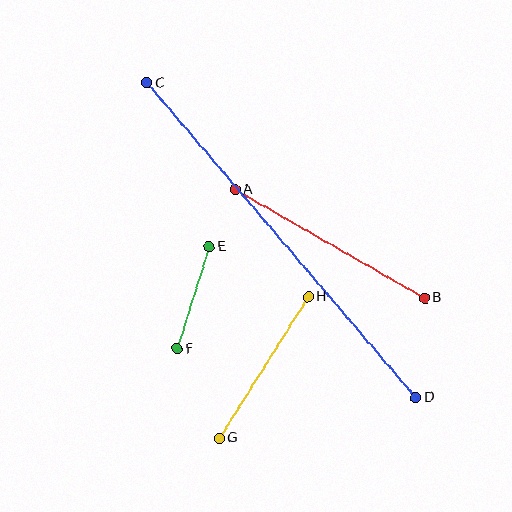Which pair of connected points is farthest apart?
Points C and D are farthest apart.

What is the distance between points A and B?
The distance is approximately 218 pixels.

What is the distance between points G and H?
The distance is approximately 167 pixels.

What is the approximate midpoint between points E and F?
The midpoint is at approximately (193, 298) pixels.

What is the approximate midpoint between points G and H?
The midpoint is at approximately (264, 367) pixels.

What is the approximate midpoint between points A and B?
The midpoint is at approximately (330, 244) pixels.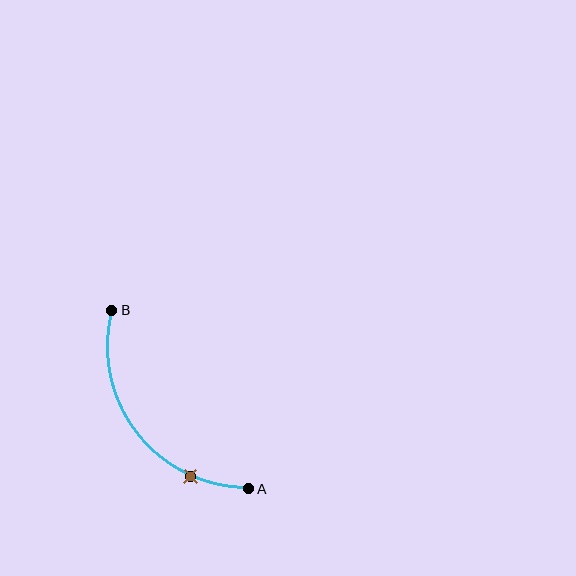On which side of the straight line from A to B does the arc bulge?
The arc bulges below and to the left of the straight line connecting A and B.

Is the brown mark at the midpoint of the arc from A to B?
No. The brown mark lies on the arc but is closer to endpoint A. The arc midpoint would be at the point on the curve equidistant along the arc from both A and B.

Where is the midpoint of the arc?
The arc midpoint is the point on the curve farthest from the straight line joining A and B. It sits below and to the left of that line.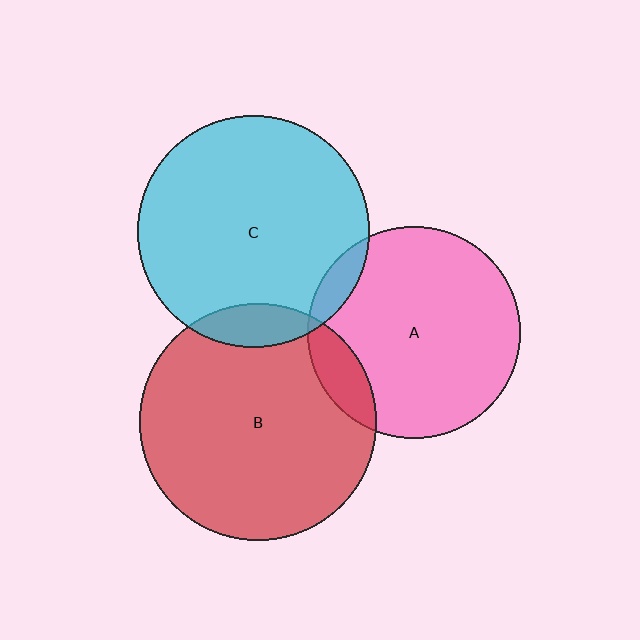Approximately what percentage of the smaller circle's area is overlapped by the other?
Approximately 10%.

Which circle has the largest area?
Circle B (red).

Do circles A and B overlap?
Yes.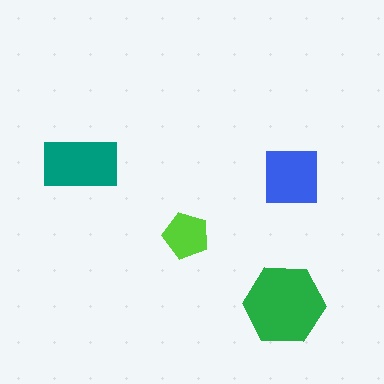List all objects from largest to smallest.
The green hexagon, the teal rectangle, the blue square, the lime pentagon.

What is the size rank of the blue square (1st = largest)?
3rd.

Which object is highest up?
The teal rectangle is topmost.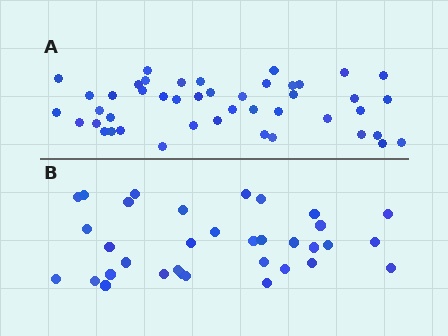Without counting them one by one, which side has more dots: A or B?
Region A (the top region) has more dots.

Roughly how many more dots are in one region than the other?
Region A has roughly 12 or so more dots than region B.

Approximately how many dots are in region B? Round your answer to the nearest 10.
About 30 dots. (The exact count is 34, which rounds to 30.)